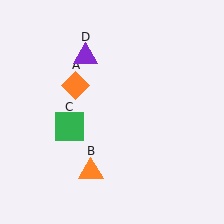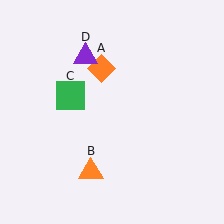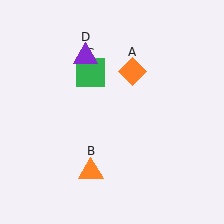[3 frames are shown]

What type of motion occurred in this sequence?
The orange diamond (object A), green square (object C) rotated clockwise around the center of the scene.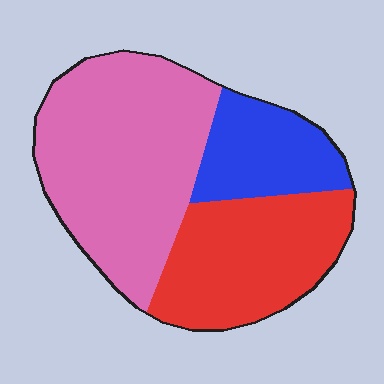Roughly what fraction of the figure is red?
Red takes up about one third (1/3) of the figure.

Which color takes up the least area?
Blue, at roughly 20%.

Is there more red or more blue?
Red.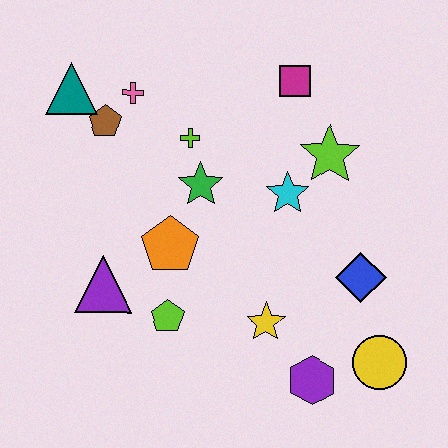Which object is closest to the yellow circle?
The purple hexagon is closest to the yellow circle.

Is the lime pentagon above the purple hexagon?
Yes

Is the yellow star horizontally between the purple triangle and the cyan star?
Yes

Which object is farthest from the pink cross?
The yellow circle is farthest from the pink cross.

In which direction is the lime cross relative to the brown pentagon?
The lime cross is to the right of the brown pentagon.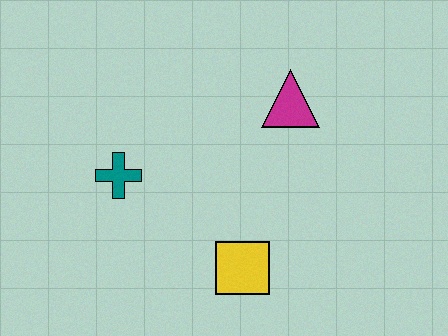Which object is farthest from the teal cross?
The magenta triangle is farthest from the teal cross.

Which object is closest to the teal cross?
The yellow square is closest to the teal cross.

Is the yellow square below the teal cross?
Yes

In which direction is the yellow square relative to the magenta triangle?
The yellow square is below the magenta triangle.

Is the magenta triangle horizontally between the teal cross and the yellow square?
No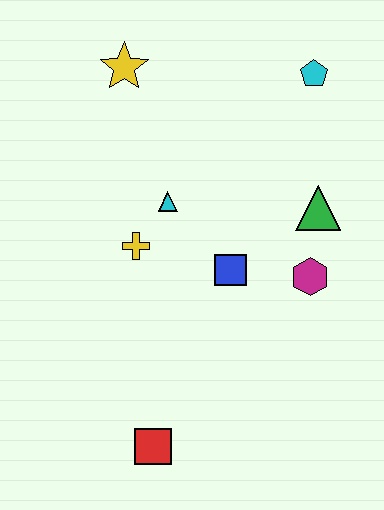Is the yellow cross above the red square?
Yes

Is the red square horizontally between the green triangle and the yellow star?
Yes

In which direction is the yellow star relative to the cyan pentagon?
The yellow star is to the left of the cyan pentagon.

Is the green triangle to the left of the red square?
No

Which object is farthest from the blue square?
The yellow star is farthest from the blue square.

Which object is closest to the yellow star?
The cyan triangle is closest to the yellow star.